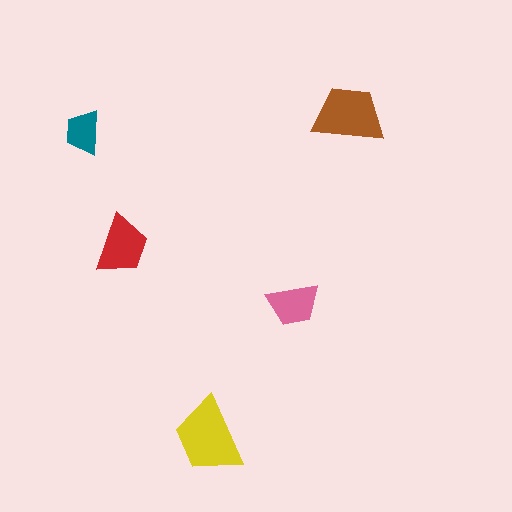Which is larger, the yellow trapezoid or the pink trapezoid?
The yellow one.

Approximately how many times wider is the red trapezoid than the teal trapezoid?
About 1.5 times wider.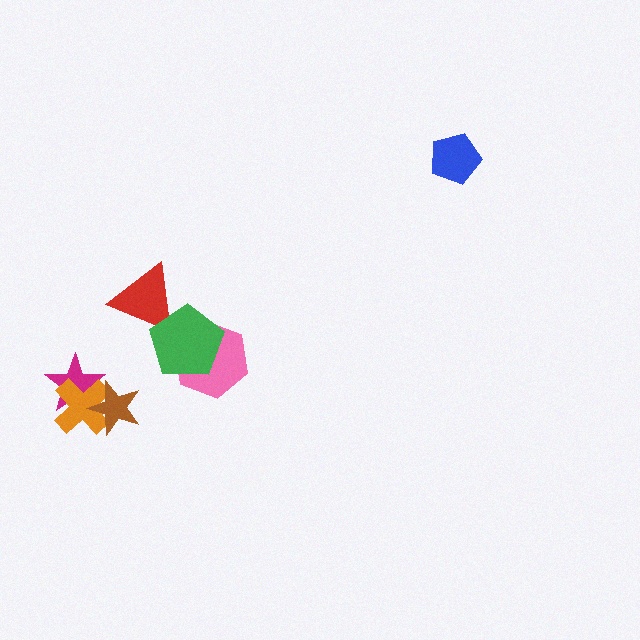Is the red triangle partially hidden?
Yes, it is partially covered by another shape.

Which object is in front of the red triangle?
The green pentagon is in front of the red triangle.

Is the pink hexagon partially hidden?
Yes, it is partially covered by another shape.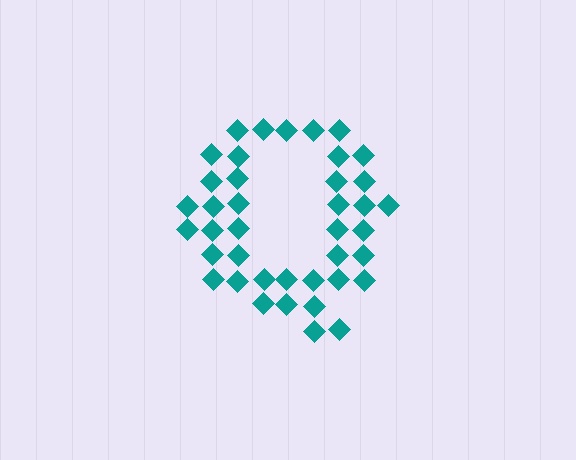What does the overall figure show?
The overall figure shows the letter Q.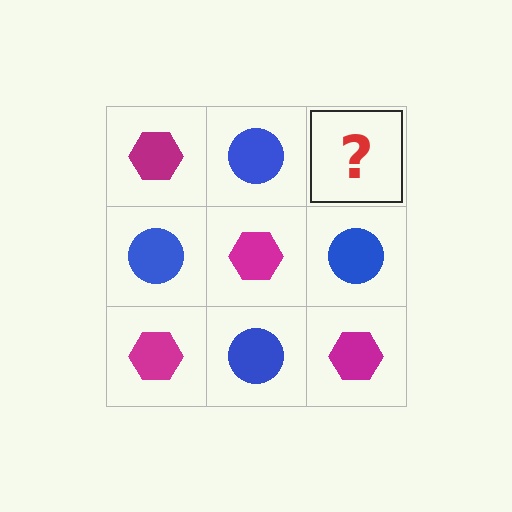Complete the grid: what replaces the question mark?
The question mark should be replaced with a magenta hexagon.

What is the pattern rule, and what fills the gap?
The rule is that it alternates magenta hexagon and blue circle in a checkerboard pattern. The gap should be filled with a magenta hexagon.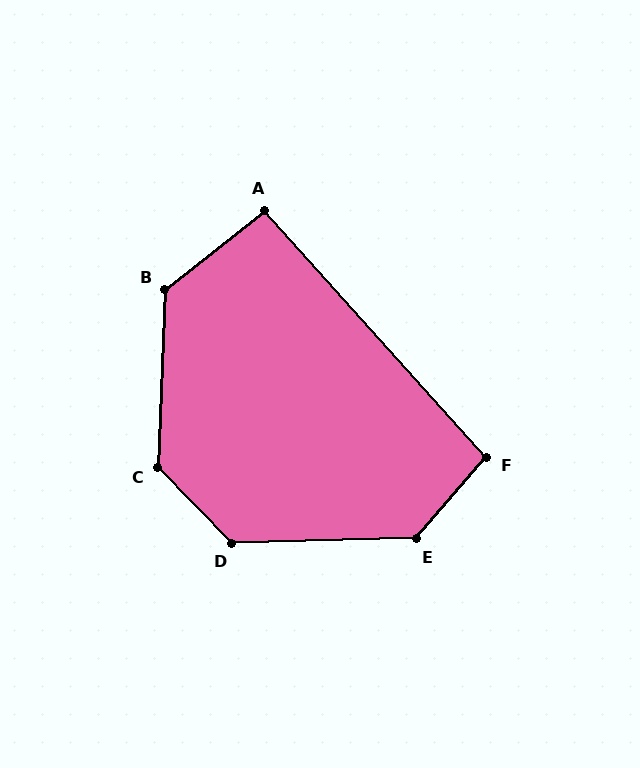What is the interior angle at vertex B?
Approximately 130 degrees (obtuse).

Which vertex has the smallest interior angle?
A, at approximately 94 degrees.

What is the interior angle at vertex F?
Approximately 97 degrees (obtuse).